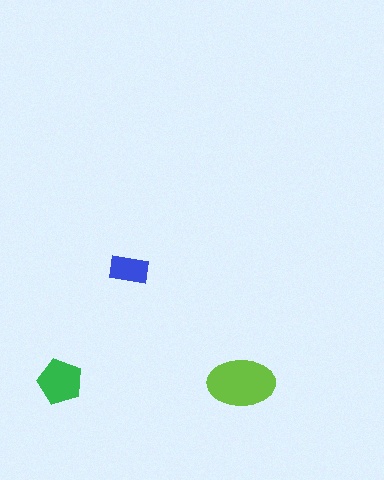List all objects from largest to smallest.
The lime ellipse, the green pentagon, the blue rectangle.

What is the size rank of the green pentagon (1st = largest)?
2nd.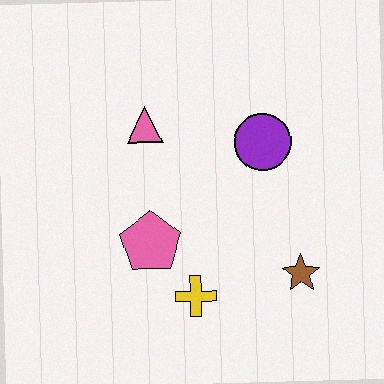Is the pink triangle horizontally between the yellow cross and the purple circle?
No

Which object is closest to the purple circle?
The pink triangle is closest to the purple circle.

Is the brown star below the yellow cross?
No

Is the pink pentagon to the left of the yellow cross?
Yes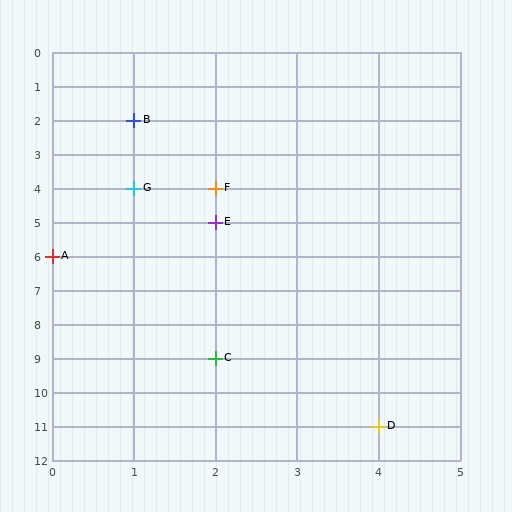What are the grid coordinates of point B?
Point B is at grid coordinates (1, 2).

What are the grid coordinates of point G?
Point G is at grid coordinates (1, 4).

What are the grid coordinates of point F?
Point F is at grid coordinates (2, 4).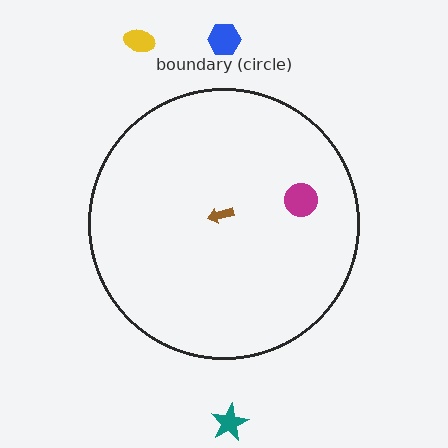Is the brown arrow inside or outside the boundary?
Inside.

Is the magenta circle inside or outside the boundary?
Inside.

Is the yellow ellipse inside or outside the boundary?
Outside.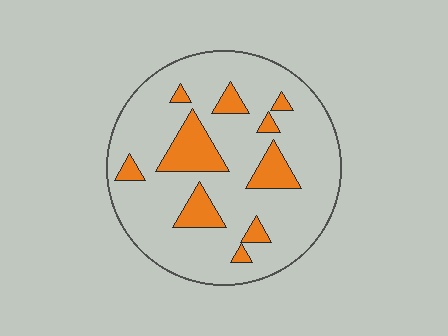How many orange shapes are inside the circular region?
10.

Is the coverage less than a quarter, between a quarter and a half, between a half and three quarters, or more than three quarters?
Less than a quarter.